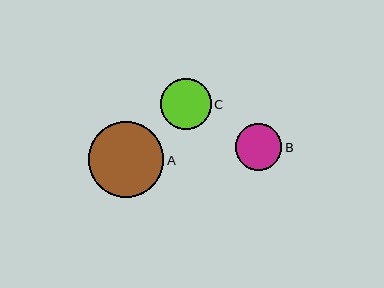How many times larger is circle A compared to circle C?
Circle A is approximately 1.5 times the size of circle C.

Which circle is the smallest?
Circle B is the smallest with a size of approximately 47 pixels.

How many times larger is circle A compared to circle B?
Circle A is approximately 1.6 times the size of circle B.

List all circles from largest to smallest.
From largest to smallest: A, C, B.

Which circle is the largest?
Circle A is the largest with a size of approximately 75 pixels.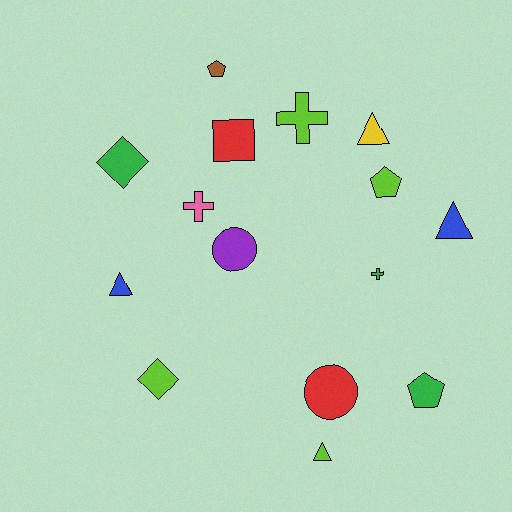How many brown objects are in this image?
There is 1 brown object.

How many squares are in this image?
There is 1 square.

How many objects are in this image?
There are 15 objects.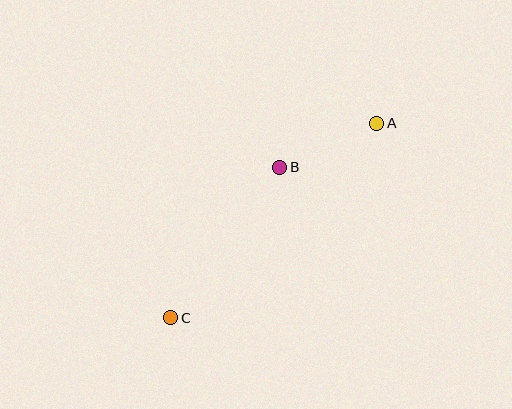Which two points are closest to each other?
Points A and B are closest to each other.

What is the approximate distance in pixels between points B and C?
The distance between B and C is approximately 186 pixels.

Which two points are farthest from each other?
Points A and C are farthest from each other.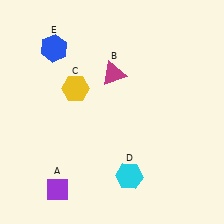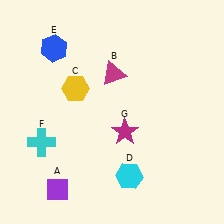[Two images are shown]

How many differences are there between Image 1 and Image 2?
There are 2 differences between the two images.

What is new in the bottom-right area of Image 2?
A magenta star (G) was added in the bottom-right area of Image 2.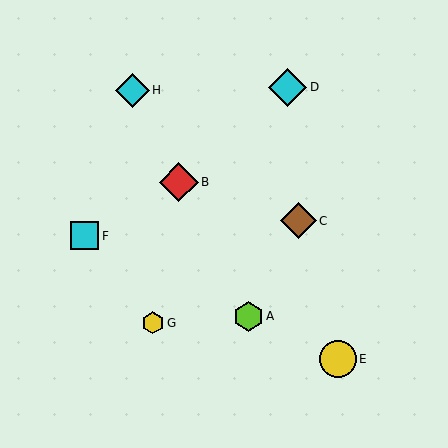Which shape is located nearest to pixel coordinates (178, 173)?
The red diamond (labeled B) at (179, 182) is nearest to that location.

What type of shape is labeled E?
Shape E is a yellow circle.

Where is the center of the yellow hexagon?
The center of the yellow hexagon is at (153, 323).